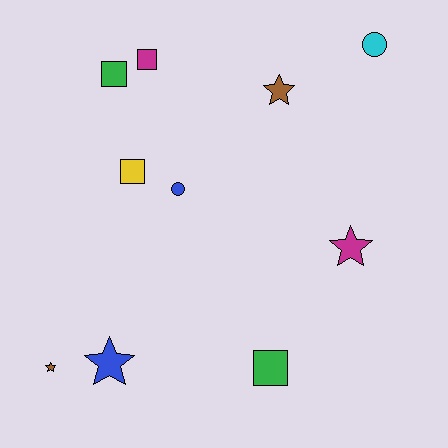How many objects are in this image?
There are 10 objects.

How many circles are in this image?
There are 2 circles.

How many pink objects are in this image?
There are no pink objects.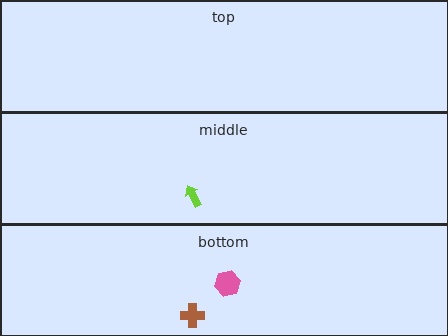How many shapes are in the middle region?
1.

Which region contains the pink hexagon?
The bottom region.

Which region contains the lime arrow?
The middle region.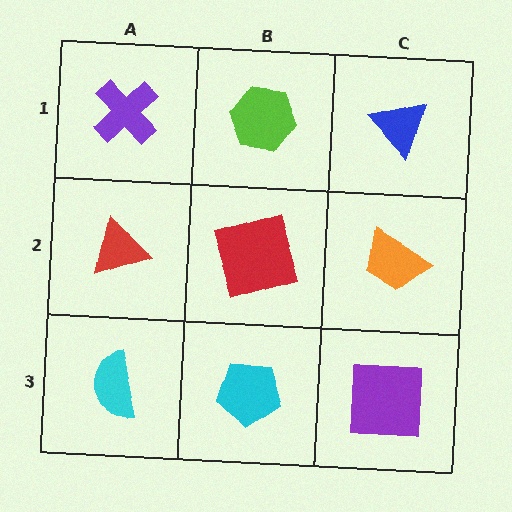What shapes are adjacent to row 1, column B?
A red square (row 2, column B), a purple cross (row 1, column A), a blue triangle (row 1, column C).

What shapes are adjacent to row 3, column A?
A red triangle (row 2, column A), a cyan pentagon (row 3, column B).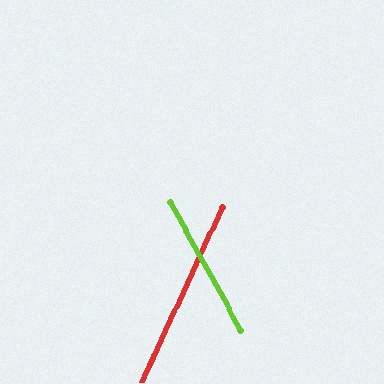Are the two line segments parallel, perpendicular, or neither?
Neither parallel nor perpendicular — they differ by about 54°.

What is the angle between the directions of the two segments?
Approximately 54 degrees.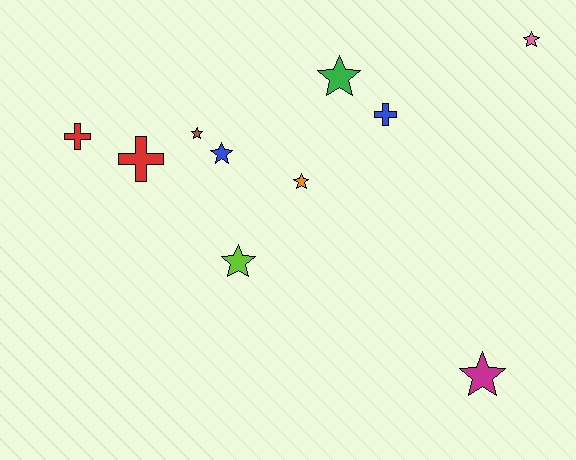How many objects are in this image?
There are 10 objects.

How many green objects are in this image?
There is 1 green object.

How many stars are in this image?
There are 7 stars.